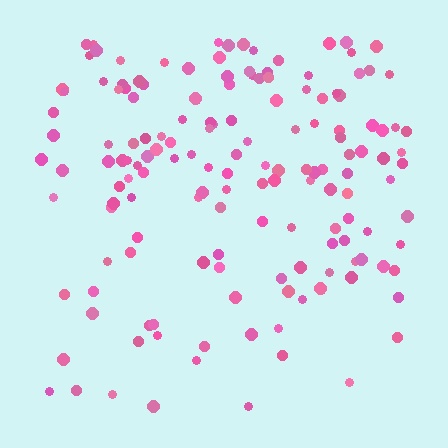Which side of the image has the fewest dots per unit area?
The bottom.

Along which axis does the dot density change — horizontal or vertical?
Vertical.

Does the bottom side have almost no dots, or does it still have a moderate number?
Still a moderate number, just noticeably fewer than the top.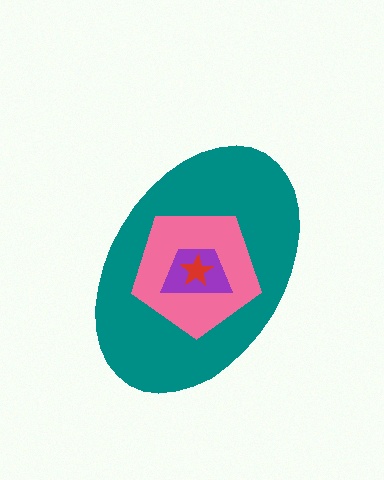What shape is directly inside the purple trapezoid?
The red star.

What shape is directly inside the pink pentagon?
The purple trapezoid.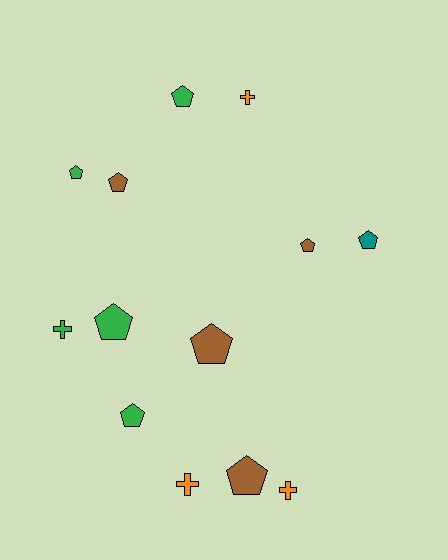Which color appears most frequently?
Green, with 5 objects.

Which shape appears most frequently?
Pentagon, with 9 objects.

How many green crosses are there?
There is 1 green cross.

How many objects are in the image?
There are 13 objects.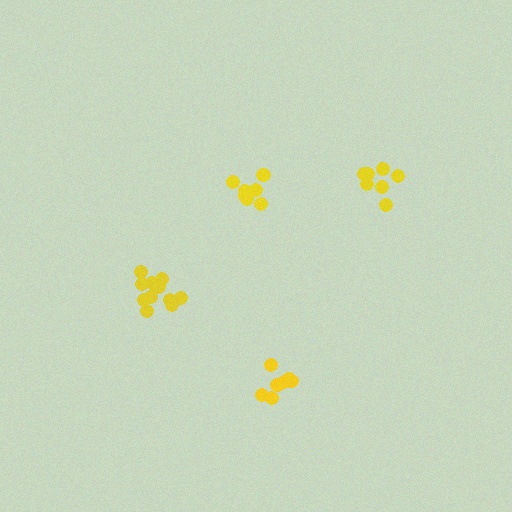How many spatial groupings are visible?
There are 4 spatial groupings.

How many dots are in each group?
Group 1: 11 dots, Group 2: 7 dots, Group 3: 7 dots, Group 4: 7 dots (32 total).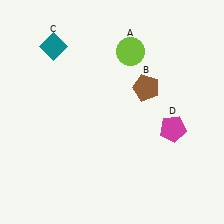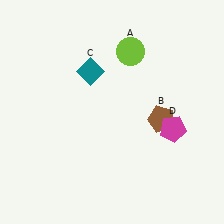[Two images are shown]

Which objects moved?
The objects that moved are: the brown pentagon (B), the teal diamond (C).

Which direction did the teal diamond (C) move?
The teal diamond (C) moved right.